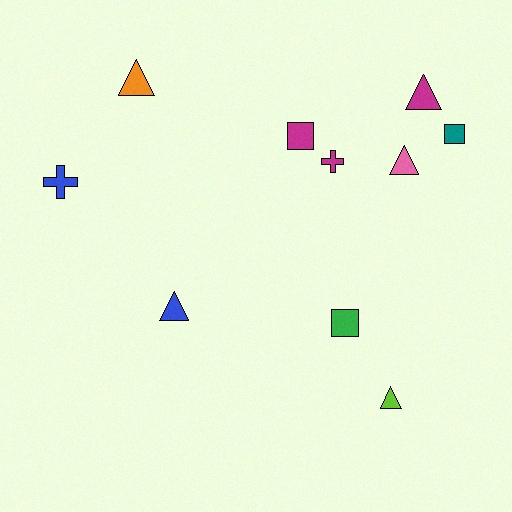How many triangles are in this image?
There are 5 triangles.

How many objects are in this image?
There are 10 objects.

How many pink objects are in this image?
There is 1 pink object.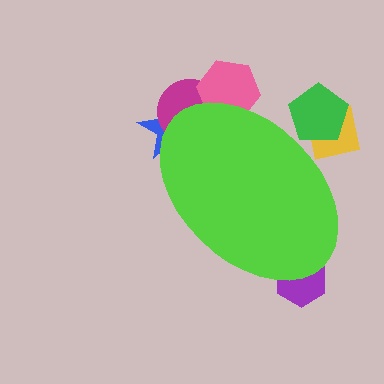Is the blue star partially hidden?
Yes, the blue star is partially hidden behind the lime ellipse.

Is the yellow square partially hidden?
Yes, the yellow square is partially hidden behind the lime ellipse.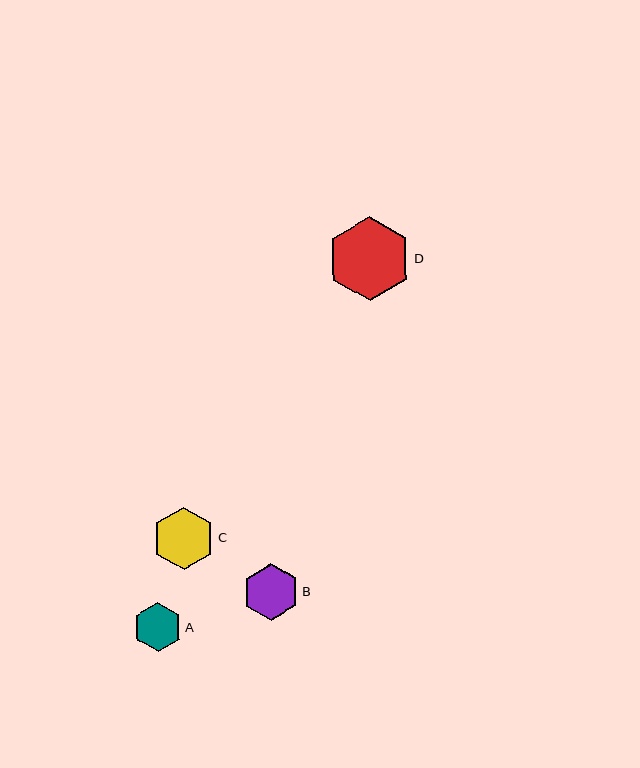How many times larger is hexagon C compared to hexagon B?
Hexagon C is approximately 1.1 times the size of hexagon B.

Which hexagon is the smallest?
Hexagon A is the smallest with a size of approximately 49 pixels.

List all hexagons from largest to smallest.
From largest to smallest: D, C, B, A.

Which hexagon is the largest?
Hexagon D is the largest with a size of approximately 84 pixels.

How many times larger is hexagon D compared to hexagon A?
Hexagon D is approximately 1.7 times the size of hexagon A.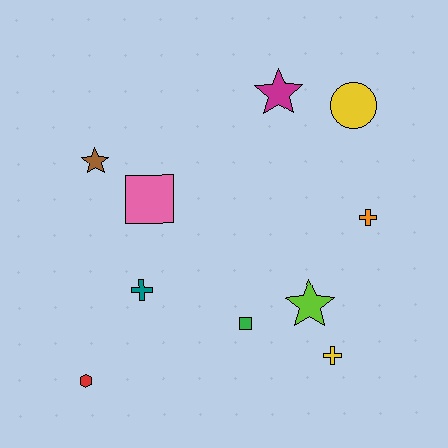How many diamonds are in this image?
There are no diamonds.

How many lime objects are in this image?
There is 1 lime object.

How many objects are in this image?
There are 10 objects.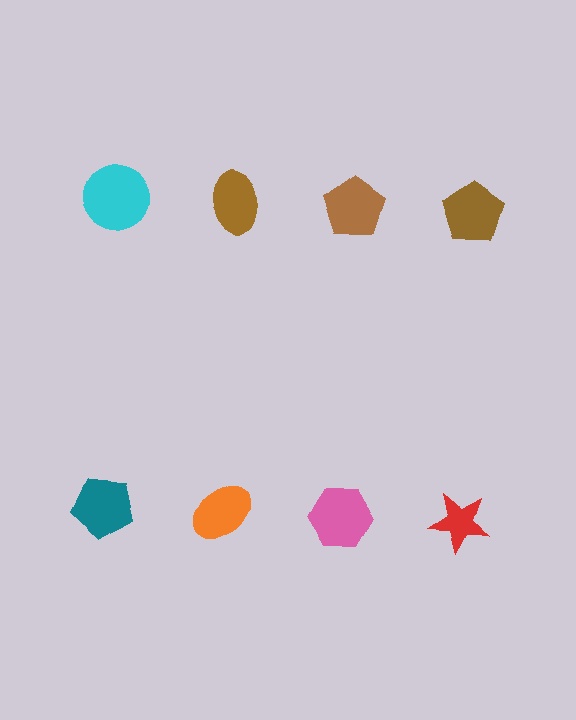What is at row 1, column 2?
A brown ellipse.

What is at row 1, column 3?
A brown pentagon.